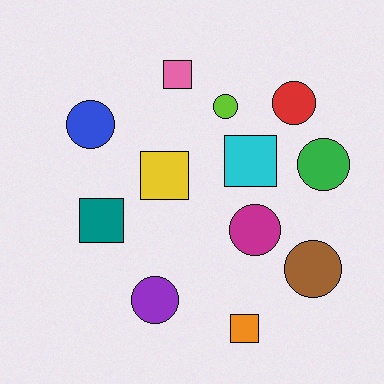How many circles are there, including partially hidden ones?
There are 7 circles.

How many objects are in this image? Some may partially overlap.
There are 12 objects.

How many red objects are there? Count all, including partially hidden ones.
There is 1 red object.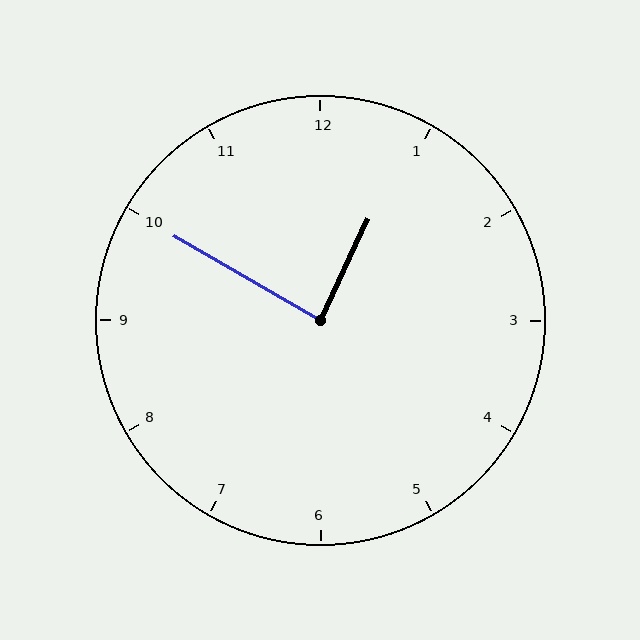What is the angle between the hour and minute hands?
Approximately 85 degrees.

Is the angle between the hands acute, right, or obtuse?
It is right.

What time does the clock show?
12:50.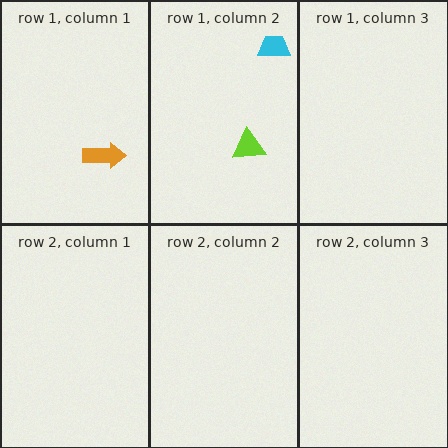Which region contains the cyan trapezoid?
The row 1, column 2 region.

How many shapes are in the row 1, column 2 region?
2.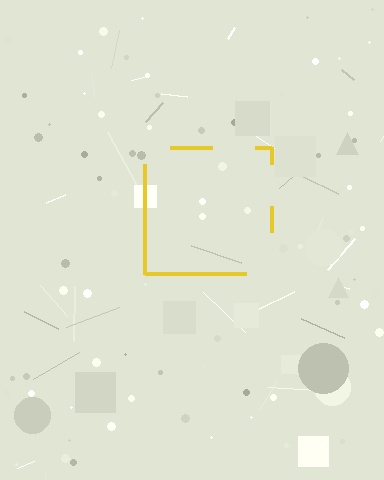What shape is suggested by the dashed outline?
The dashed outline suggests a square.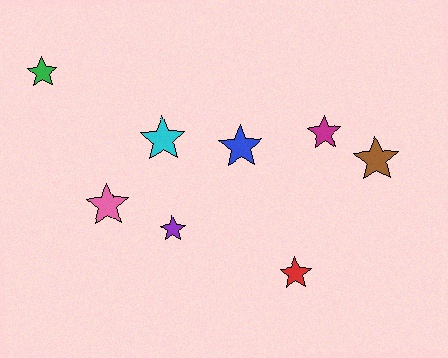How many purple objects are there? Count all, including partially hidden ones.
There is 1 purple object.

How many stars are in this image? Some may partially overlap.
There are 8 stars.